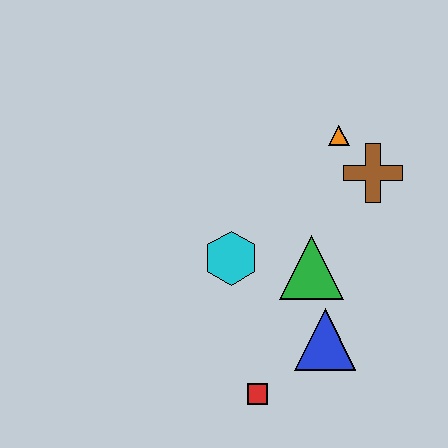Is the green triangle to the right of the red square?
Yes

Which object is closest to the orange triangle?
The brown cross is closest to the orange triangle.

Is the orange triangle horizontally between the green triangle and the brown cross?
Yes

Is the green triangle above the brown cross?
No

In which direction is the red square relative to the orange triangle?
The red square is below the orange triangle.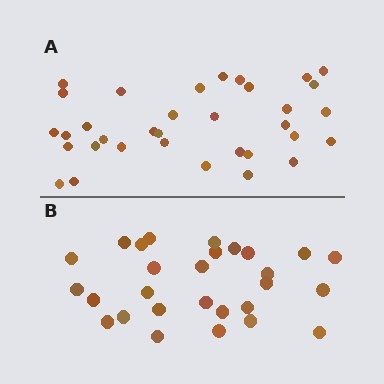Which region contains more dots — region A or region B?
Region A (the top region) has more dots.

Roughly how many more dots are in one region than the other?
Region A has about 6 more dots than region B.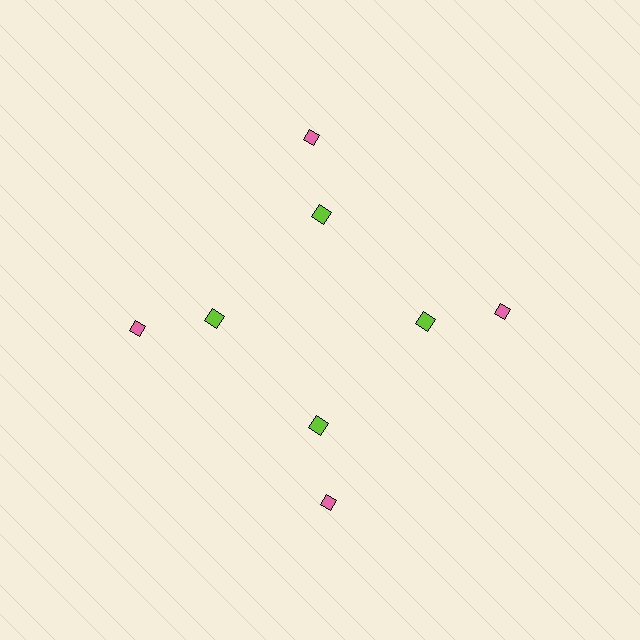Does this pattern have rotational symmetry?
Yes, this pattern has 4-fold rotational symmetry. It looks the same after rotating 90 degrees around the center.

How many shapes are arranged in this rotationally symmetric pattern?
There are 8 shapes, arranged in 4 groups of 2.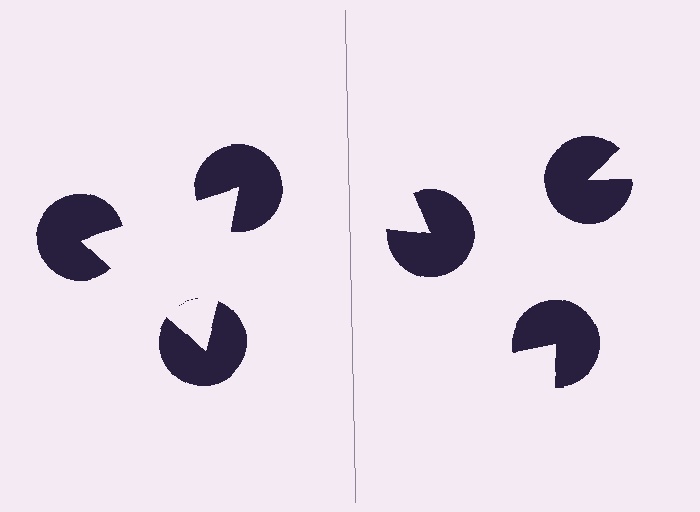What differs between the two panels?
The pac-man discs are positioned identically on both sides; only the wedge orientations differ. On the left they align to a triangle; on the right they are misaligned.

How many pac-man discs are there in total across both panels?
6 — 3 on each side.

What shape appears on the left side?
An illusory triangle.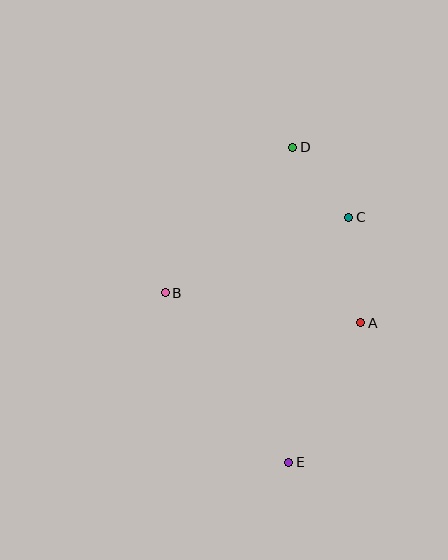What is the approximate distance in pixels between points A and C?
The distance between A and C is approximately 106 pixels.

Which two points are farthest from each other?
Points D and E are farthest from each other.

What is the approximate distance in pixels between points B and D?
The distance between B and D is approximately 194 pixels.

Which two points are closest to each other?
Points C and D are closest to each other.